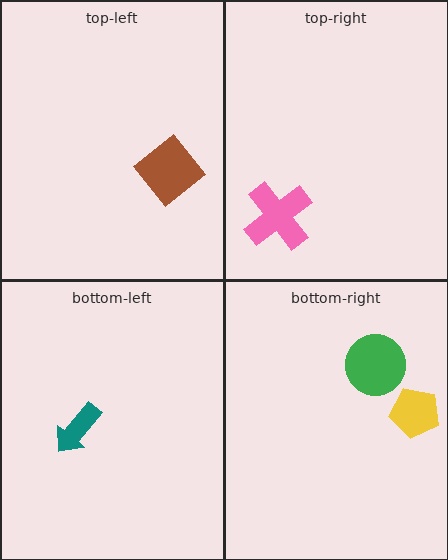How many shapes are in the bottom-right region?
2.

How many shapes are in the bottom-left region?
1.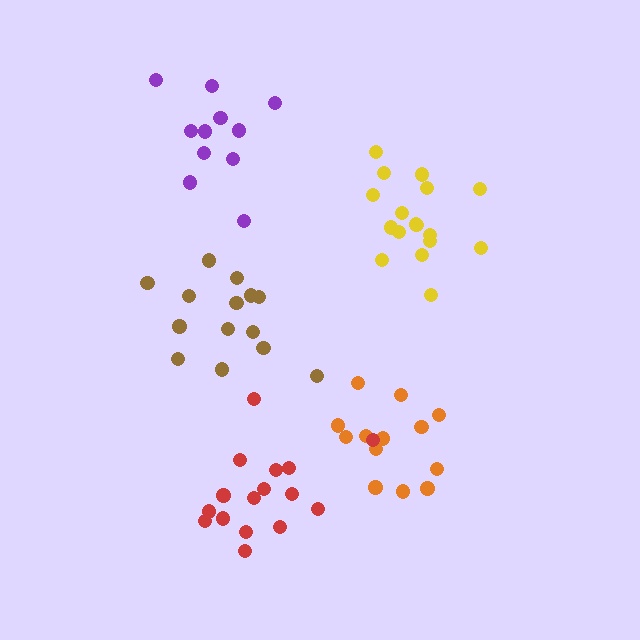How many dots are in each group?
Group 1: 11 dots, Group 2: 17 dots, Group 3: 13 dots, Group 4: 16 dots, Group 5: 14 dots (71 total).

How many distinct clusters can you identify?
There are 5 distinct clusters.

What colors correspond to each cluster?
The clusters are colored: purple, yellow, orange, red, brown.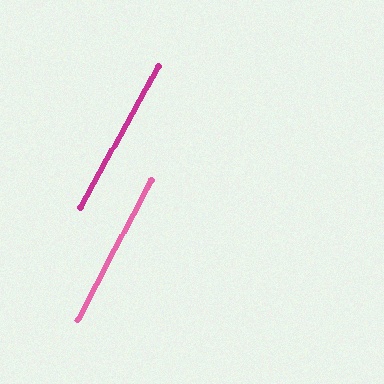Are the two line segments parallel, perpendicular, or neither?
Parallel — their directions differ by only 1.0°.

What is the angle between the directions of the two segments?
Approximately 1 degree.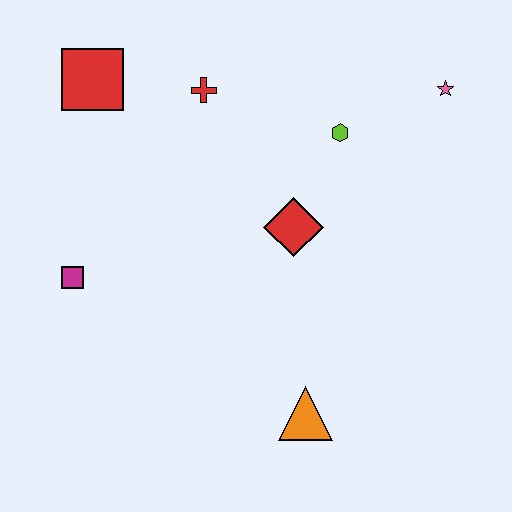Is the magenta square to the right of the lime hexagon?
No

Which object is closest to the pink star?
The lime hexagon is closest to the pink star.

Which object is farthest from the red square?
The orange triangle is farthest from the red square.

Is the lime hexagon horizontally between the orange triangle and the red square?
No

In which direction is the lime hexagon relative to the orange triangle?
The lime hexagon is above the orange triangle.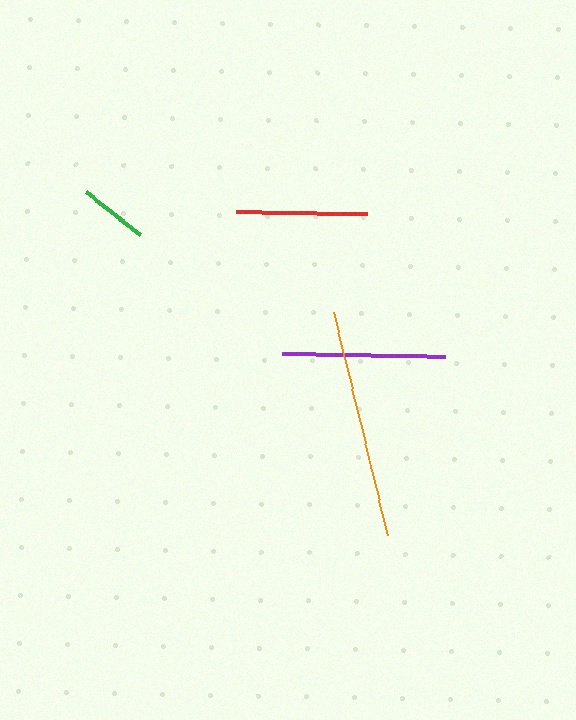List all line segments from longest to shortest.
From longest to shortest: orange, purple, red, green.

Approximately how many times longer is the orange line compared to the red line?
The orange line is approximately 1.8 times the length of the red line.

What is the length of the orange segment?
The orange segment is approximately 229 pixels long.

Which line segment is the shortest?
The green line is the shortest at approximately 70 pixels.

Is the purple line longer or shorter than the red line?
The purple line is longer than the red line.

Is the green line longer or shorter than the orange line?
The orange line is longer than the green line.